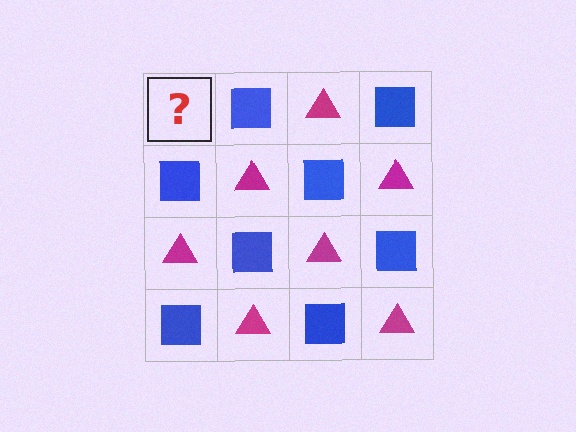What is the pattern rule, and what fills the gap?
The rule is that it alternates magenta triangle and blue square in a checkerboard pattern. The gap should be filled with a magenta triangle.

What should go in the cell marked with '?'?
The missing cell should contain a magenta triangle.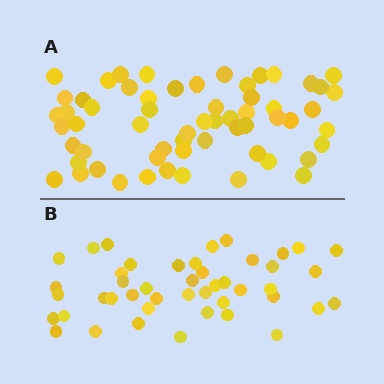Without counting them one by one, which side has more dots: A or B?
Region A (the top region) has more dots.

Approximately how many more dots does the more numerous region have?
Region A has approximately 15 more dots than region B.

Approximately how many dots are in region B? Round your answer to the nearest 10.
About 40 dots. (The exact count is 45, which rounds to 40.)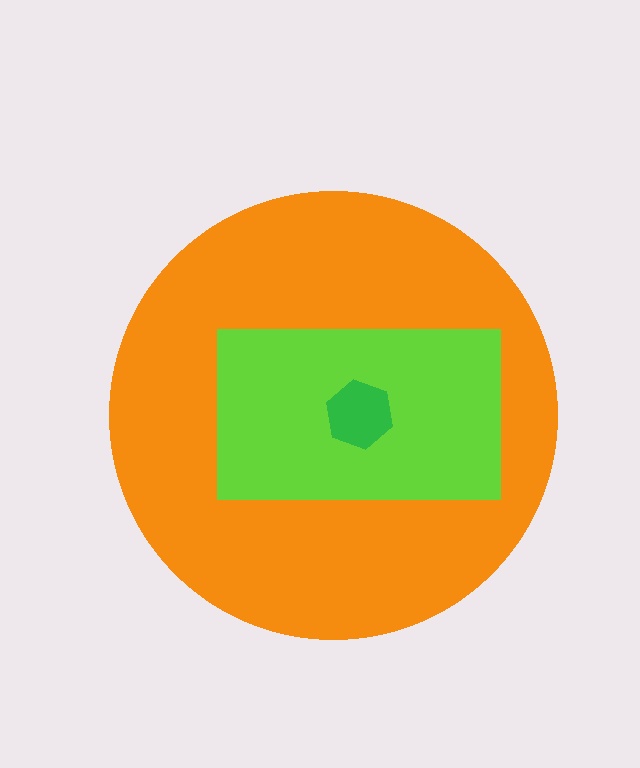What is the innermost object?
The green hexagon.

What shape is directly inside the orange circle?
The lime rectangle.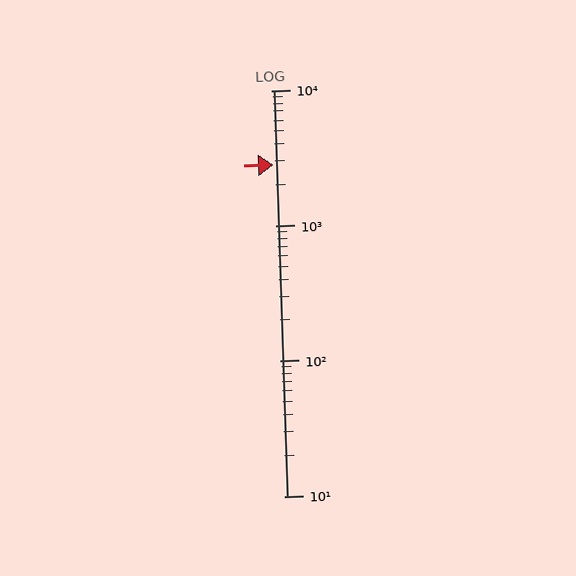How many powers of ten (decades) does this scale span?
The scale spans 3 decades, from 10 to 10000.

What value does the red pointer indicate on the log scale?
The pointer indicates approximately 2800.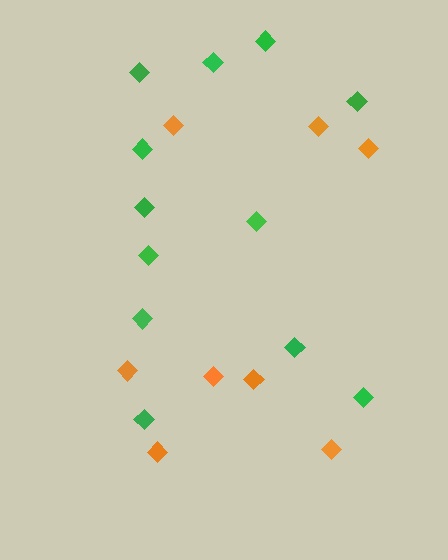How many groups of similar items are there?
There are 2 groups: one group of orange diamonds (8) and one group of green diamonds (12).